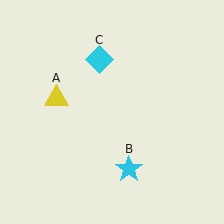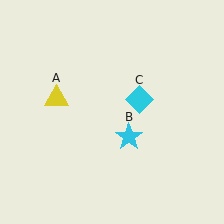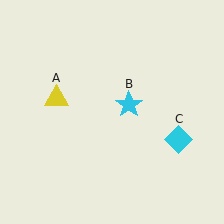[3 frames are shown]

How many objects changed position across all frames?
2 objects changed position: cyan star (object B), cyan diamond (object C).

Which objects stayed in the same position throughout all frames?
Yellow triangle (object A) remained stationary.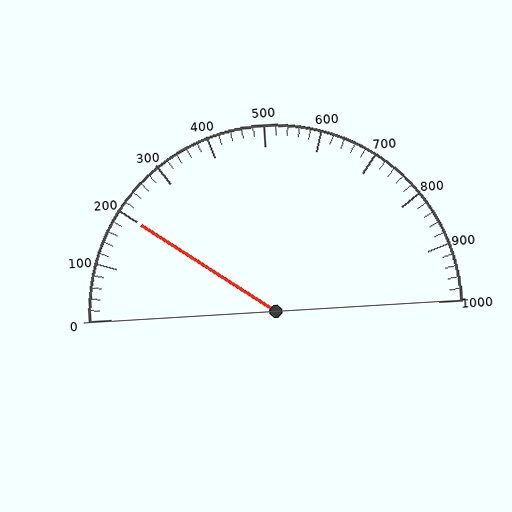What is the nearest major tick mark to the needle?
The nearest major tick mark is 200.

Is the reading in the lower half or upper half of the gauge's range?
The reading is in the lower half of the range (0 to 1000).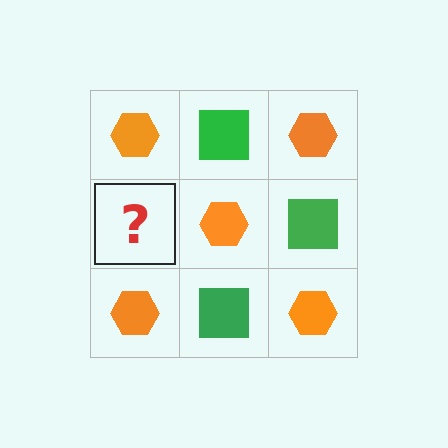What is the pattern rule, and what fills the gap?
The rule is that it alternates orange hexagon and green square in a checkerboard pattern. The gap should be filled with a green square.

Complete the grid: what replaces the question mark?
The question mark should be replaced with a green square.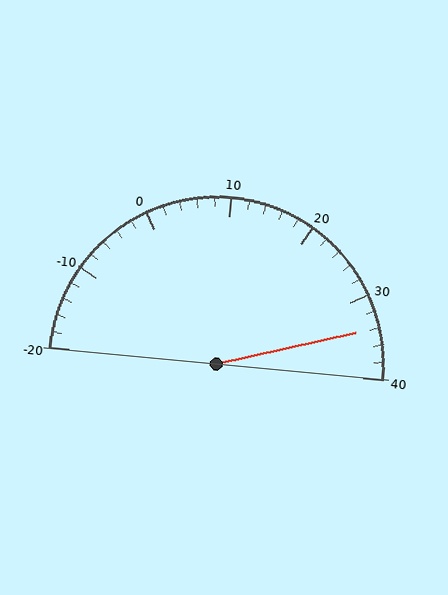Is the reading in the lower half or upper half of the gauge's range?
The reading is in the upper half of the range (-20 to 40).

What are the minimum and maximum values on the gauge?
The gauge ranges from -20 to 40.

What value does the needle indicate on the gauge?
The needle indicates approximately 34.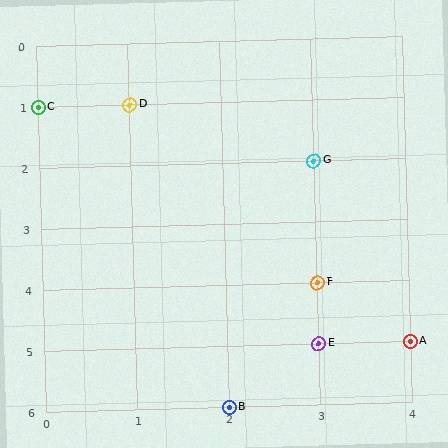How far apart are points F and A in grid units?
Points F and A are 1 column and 1 row apart (about 1.4 grid units diagonally).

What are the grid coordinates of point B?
Point B is at grid coordinates (2, 6).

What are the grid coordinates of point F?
Point F is at grid coordinates (3, 4).